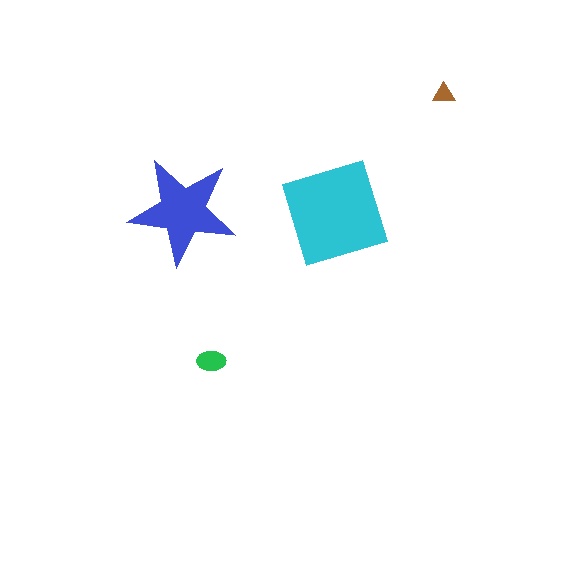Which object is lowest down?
The green ellipse is bottommost.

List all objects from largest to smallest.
The cyan diamond, the blue star, the green ellipse, the brown triangle.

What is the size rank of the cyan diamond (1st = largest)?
1st.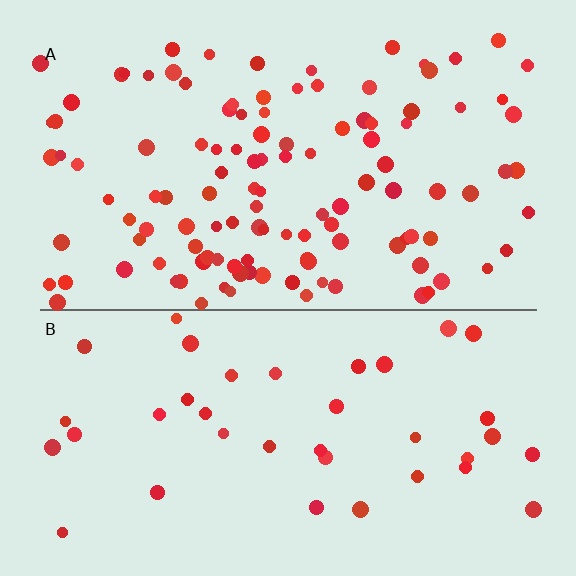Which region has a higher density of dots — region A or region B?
A (the top).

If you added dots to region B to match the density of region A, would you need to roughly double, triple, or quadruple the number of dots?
Approximately triple.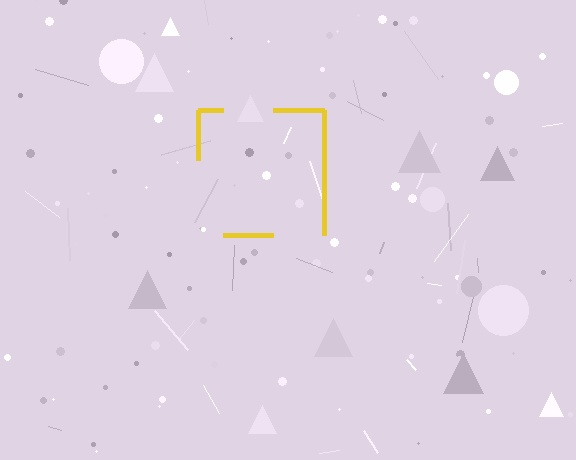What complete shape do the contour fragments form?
The contour fragments form a square.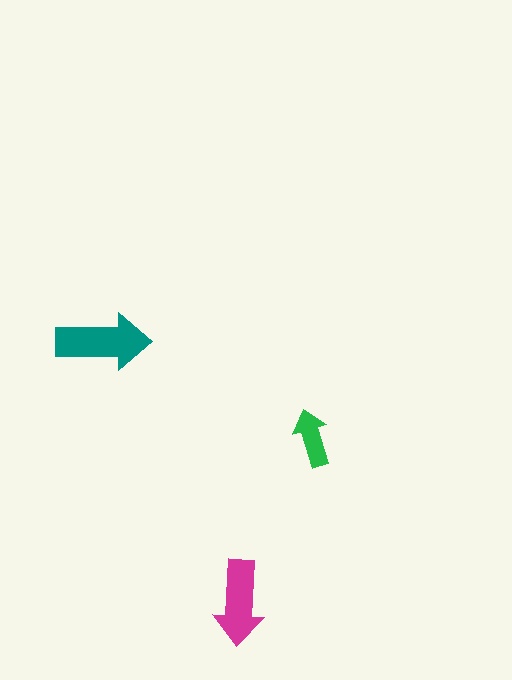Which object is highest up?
The teal arrow is topmost.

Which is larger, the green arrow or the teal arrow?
The teal one.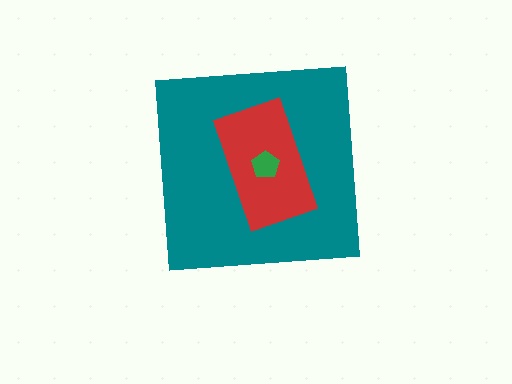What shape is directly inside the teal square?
The red rectangle.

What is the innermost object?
The green pentagon.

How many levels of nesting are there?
3.